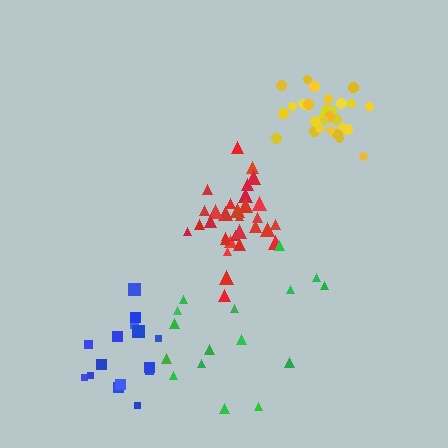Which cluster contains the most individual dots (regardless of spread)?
Red (31).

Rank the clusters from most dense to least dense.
yellow, red, blue, green.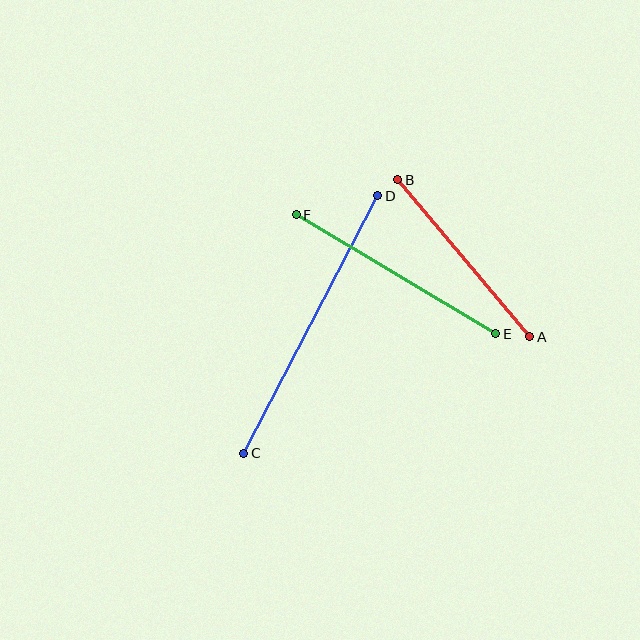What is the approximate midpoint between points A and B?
The midpoint is at approximately (464, 258) pixels.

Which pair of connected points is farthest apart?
Points C and D are farthest apart.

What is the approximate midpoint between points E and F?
The midpoint is at approximately (396, 274) pixels.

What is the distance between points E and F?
The distance is approximately 233 pixels.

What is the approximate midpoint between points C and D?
The midpoint is at approximately (311, 325) pixels.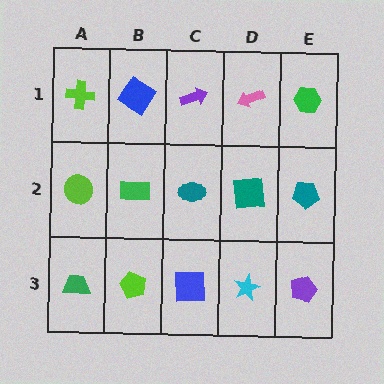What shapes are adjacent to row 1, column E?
A teal pentagon (row 2, column E), a pink arrow (row 1, column D).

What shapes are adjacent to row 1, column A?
A lime circle (row 2, column A), a blue diamond (row 1, column B).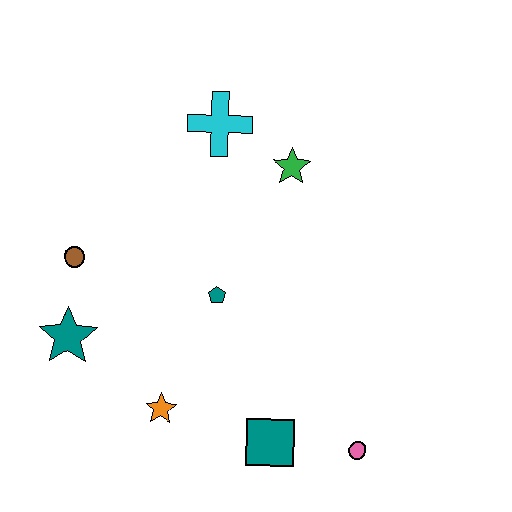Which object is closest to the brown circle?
The teal star is closest to the brown circle.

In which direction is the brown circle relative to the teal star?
The brown circle is above the teal star.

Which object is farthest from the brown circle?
The pink circle is farthest from the brown circle.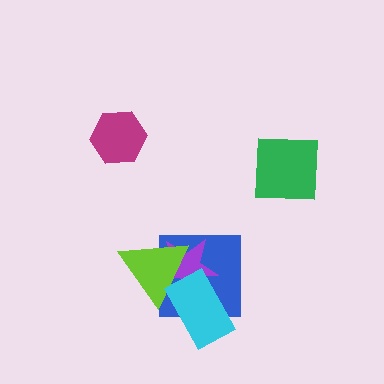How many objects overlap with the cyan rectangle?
3 objects overlap with the cyan rectangle.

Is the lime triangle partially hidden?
Yes, it is partially covered by another shape.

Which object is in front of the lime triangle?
The cyan rectangle is in front of the lime triangle.